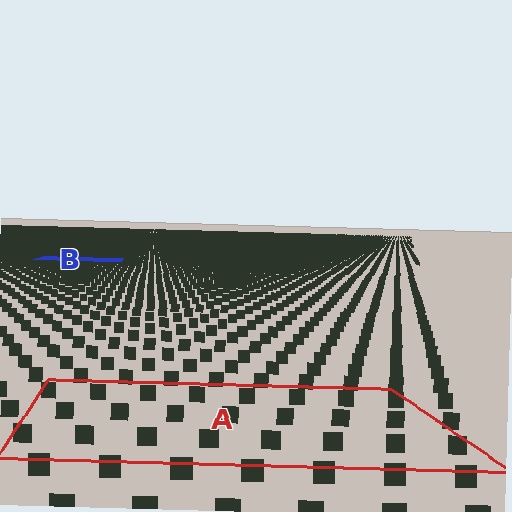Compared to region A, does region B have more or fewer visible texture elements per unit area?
Region B has more texture elements per unit area — they are packed more densely because it is farther away.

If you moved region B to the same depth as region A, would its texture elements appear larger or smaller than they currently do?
They would appear larger. At a closer depth, the same texture elements are projected at a bigger on-screen size.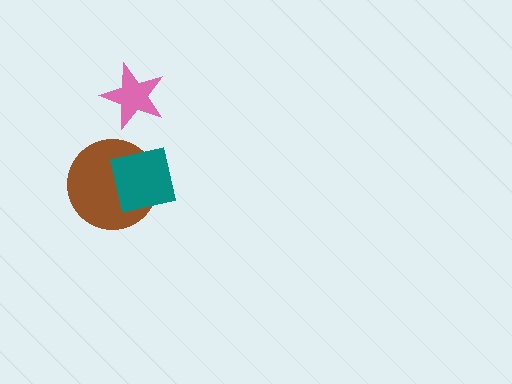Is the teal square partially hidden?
No, no other shape covers it.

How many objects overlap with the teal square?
1 object overlaps with the teal square.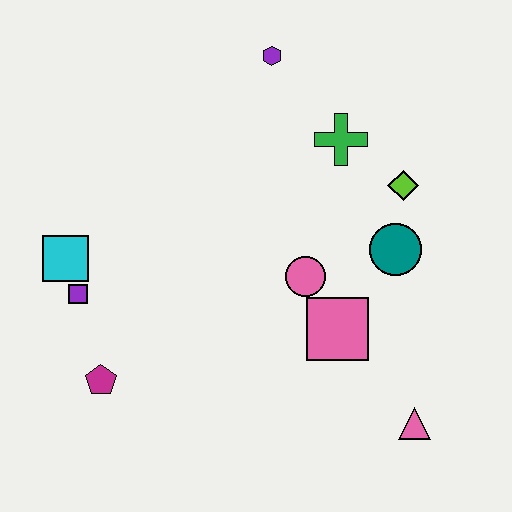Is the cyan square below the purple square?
No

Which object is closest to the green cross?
The lime diamond is closest to the green cross.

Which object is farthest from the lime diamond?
The magenta pentagon is farthest from the lime diamond.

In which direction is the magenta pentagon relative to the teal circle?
The magenta pentagon is to the left of the teal circle.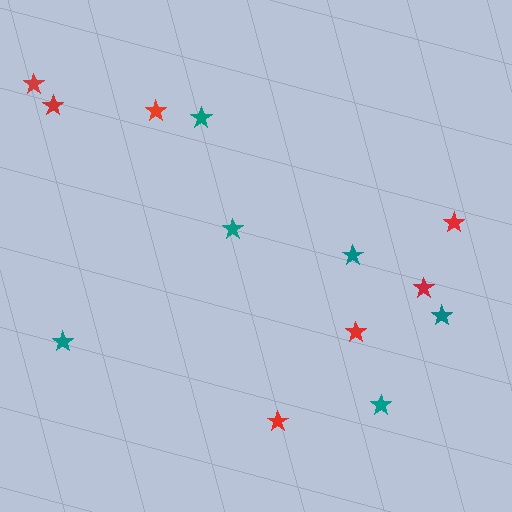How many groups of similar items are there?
There are 2 groups: one group of red stars (7) and one group of teal stars (6).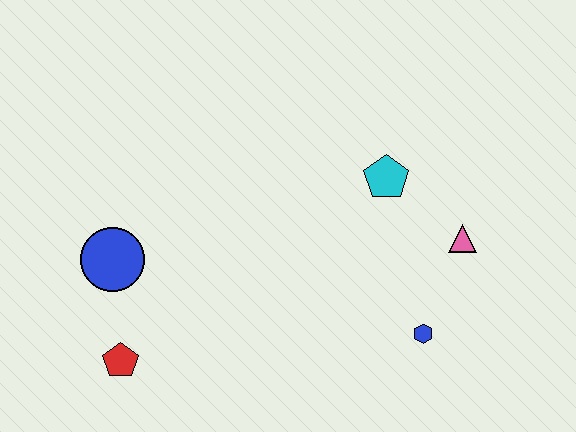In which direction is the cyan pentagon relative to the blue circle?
The cyan pentagon is to the right of the blue circle.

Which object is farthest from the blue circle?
The pink triangle is farthest from the blue circle.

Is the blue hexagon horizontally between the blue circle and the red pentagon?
No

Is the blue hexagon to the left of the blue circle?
No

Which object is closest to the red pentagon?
The blue circle is closest to the red pentagon.